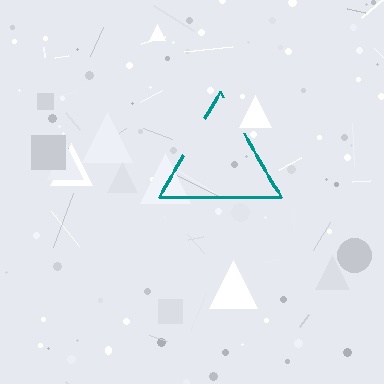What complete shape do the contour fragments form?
The contour fragments form a triangle.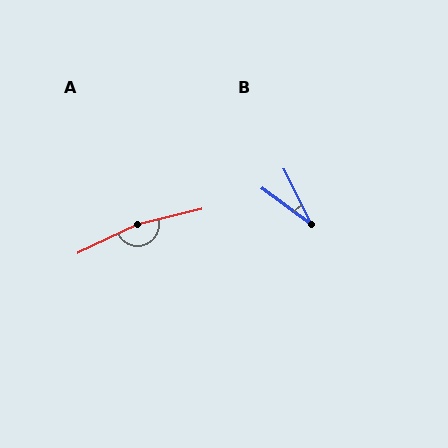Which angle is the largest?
A, at approximately 167 degrees.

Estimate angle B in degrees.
Approximately 28 degrees.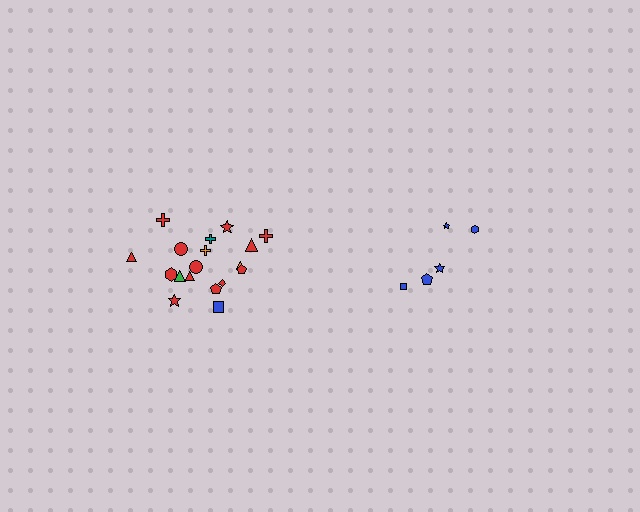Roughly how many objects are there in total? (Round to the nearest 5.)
Roughly 25 objects in total.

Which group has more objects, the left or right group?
The left group.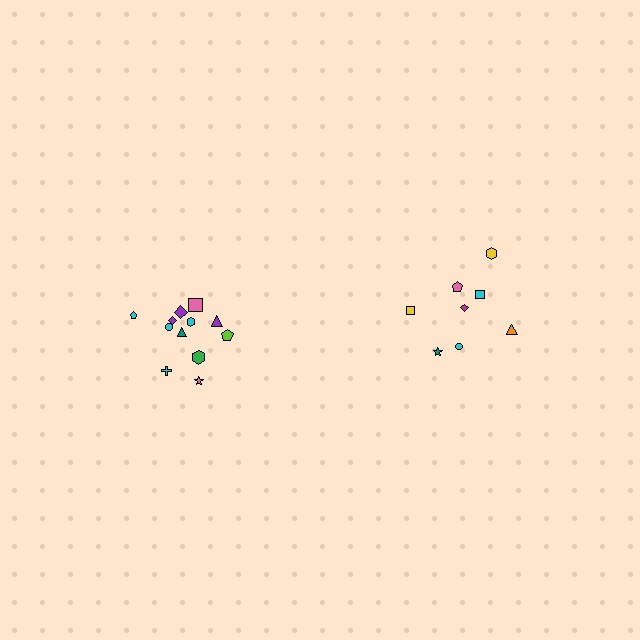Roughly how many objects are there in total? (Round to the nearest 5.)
Roughly 20 objects in total.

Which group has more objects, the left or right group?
The left group.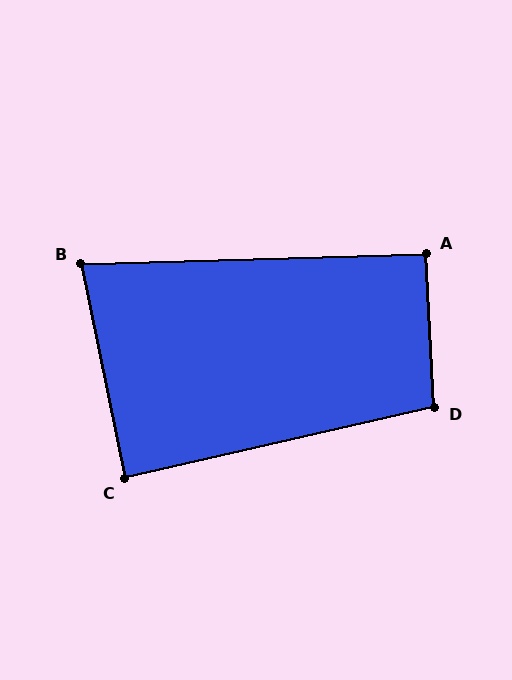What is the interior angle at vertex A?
Approximately 91 degrees (approximately right).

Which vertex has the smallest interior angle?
B, at approximately 80 degrees.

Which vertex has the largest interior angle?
D, at approximately 100 degrees.